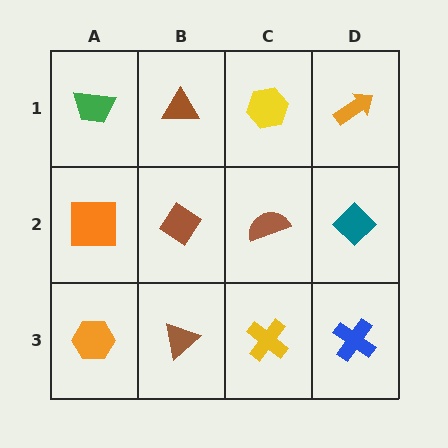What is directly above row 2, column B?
A brown triangle.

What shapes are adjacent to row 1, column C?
A brown semicircle (row 2, column C), a brown triangle (row 1, column B), an orange arrow (row 1, column D).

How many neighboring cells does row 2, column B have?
4.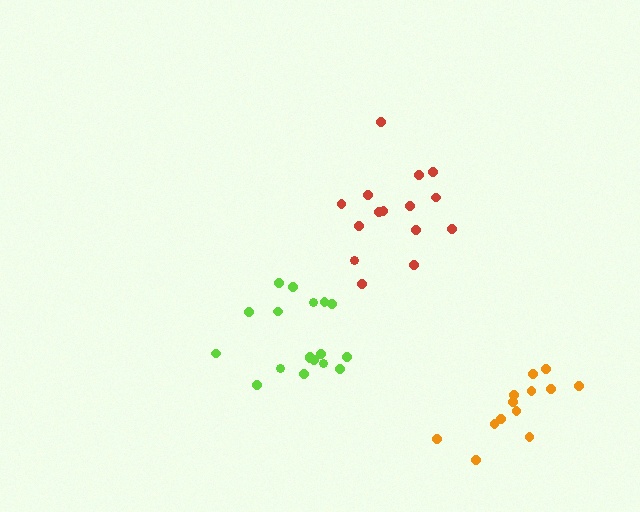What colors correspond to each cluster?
The clusters are colored: red, lime, orange.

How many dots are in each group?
Group 1: 15 dots, Group 2: 18 dots, Group 3: 13 dots (46 total).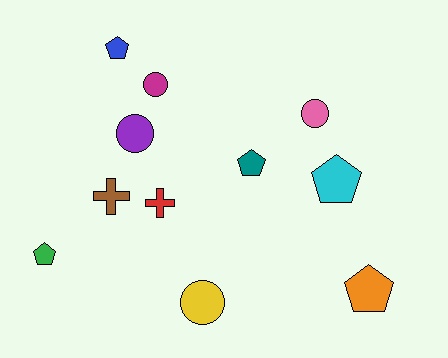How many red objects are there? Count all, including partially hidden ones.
There is 1 red object.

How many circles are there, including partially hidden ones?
There are 4 circles.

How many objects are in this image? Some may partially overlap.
There are 11 objects.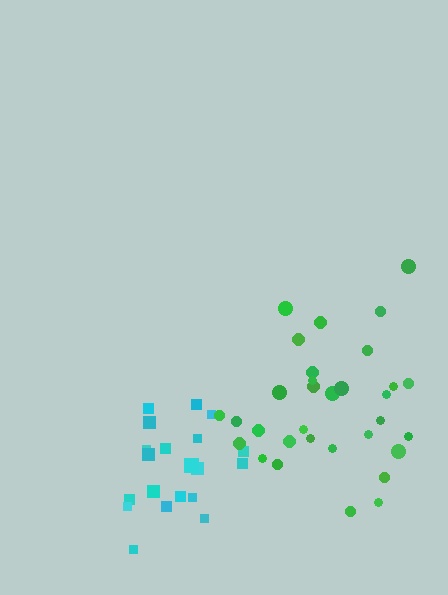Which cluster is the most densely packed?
Cyan.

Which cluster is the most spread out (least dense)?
Green.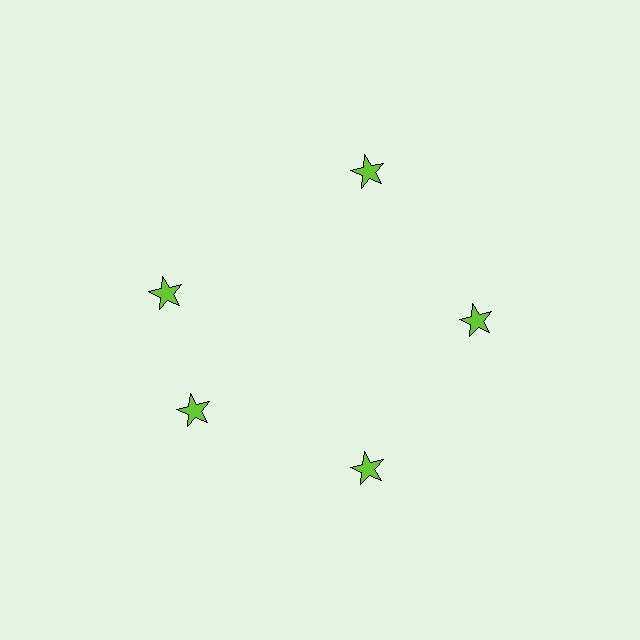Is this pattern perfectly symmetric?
No. The 5 lime stars are arranged in a ring, but one element near the 10 o'clock position is rotated out of alignment along the ring, breaking the 5-fold rotational symmetry.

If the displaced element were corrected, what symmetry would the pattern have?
It would have 5-fold rotational symmetry — the pattern would map onto itself every 72 degrees.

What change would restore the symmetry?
The symmetry would be restored by rotating it back into even spacing with its neighbors so that all 5 stars sit at equal angles and equal distance from the center.